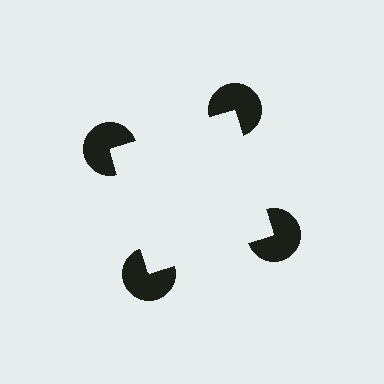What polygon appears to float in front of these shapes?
An illusory square — its edges are inferred from the aligned wedge cuts in the pac-man discs, not physically drawn.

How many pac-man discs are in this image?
There are 4 — one at each vertex of the illusory square.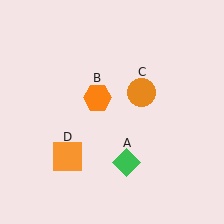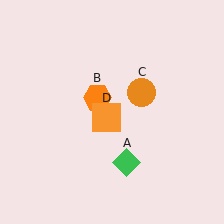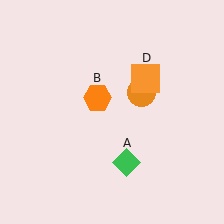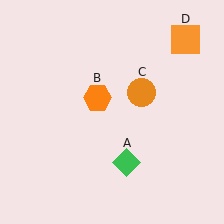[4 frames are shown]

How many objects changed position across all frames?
1 object changed position: orange square (object D).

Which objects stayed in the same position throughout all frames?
Green diamond (object A) and orange hexagon (object B) and orange circle (object C) remained stationary.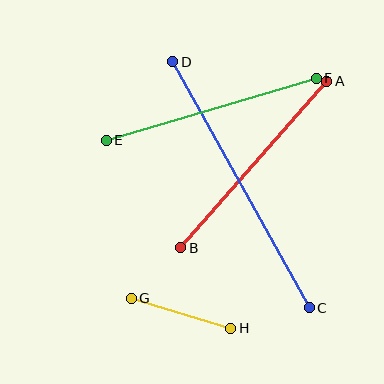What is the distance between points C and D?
The distance is approximately 281 pixels.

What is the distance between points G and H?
The distance is approximately 104 pixels.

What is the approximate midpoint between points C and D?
The midpoint is at approximately (241, 185) pixels.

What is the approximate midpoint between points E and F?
The midpoint is at approximately (211, 109) pixels.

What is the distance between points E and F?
The distance is approximately 219 pixels.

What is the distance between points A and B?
The distance is approximately 222 pixels.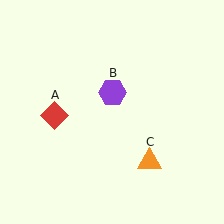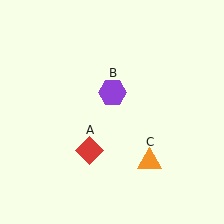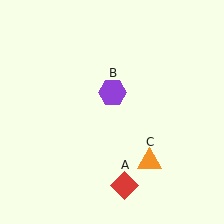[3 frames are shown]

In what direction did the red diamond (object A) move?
The red diamond (object A) moved down and to the right.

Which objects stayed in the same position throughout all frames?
Purple hexagon (object B) and orange triangle (object C) remained stationary.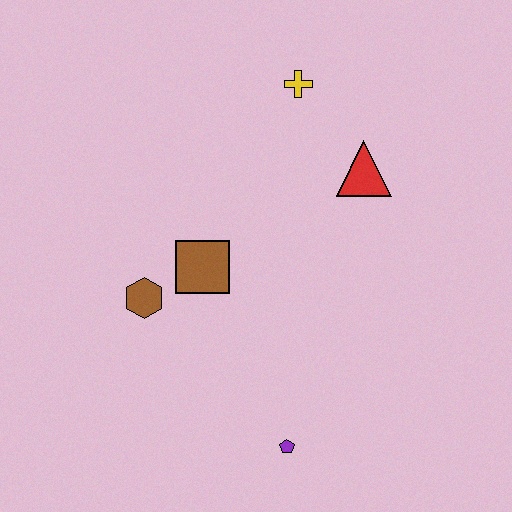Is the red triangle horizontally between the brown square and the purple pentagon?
No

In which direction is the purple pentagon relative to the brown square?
The purple pentagon is below the brown square.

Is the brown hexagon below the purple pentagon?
No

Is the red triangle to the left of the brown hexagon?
No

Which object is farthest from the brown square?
The yellow cross is farthest from the brown square.